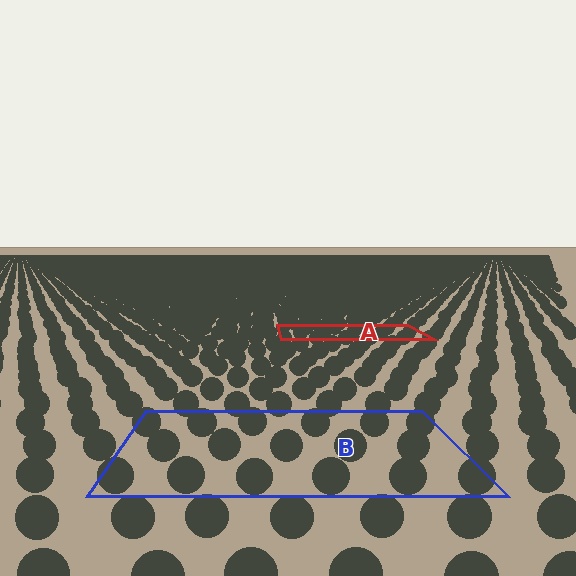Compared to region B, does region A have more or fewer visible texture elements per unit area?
Region A has more texture elements per unit area — they are packed more densely because it is farther away.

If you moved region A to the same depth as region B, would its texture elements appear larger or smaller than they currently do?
They would appear larger. At a closer depth, the same texture elements are projected at a bigger on-screen size.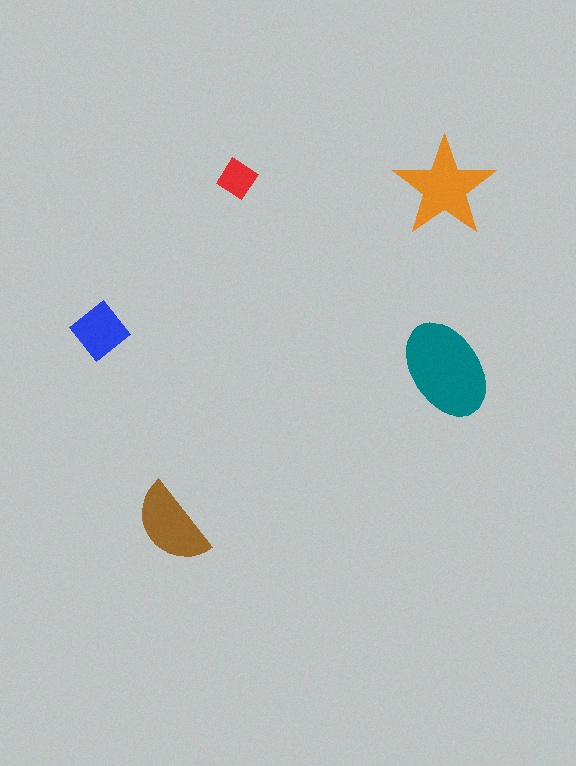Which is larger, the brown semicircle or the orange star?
The orange star.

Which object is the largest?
The teal ellipse.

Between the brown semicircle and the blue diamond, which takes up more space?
The brown semicircle.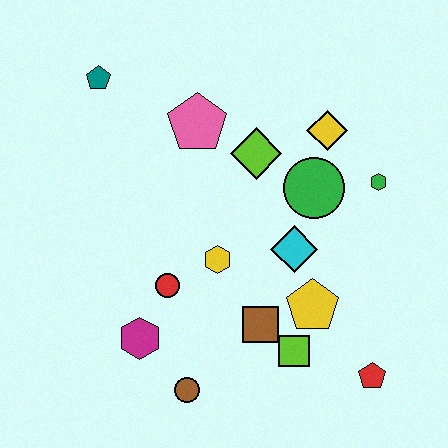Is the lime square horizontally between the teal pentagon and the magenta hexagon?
No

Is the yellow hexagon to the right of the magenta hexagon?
Yes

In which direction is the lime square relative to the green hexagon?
The lime square is below the green hexagon.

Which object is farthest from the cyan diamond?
The teal pentagon is farthest from the cyan diamond.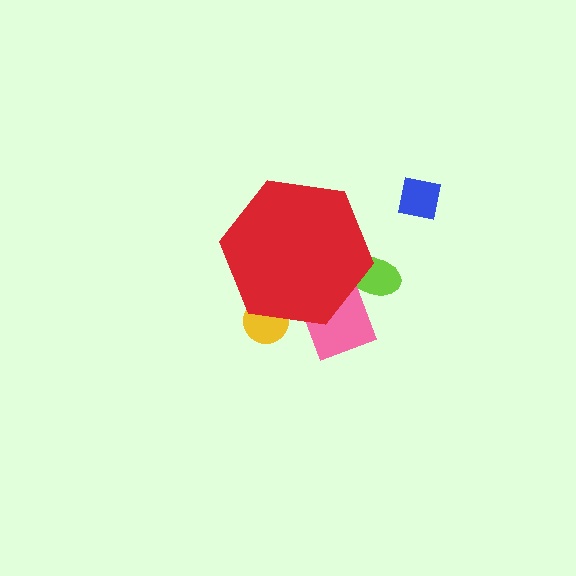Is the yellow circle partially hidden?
Yes, the yellow circle is partially hidden behind the red hexagon.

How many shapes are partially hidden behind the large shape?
3 shapes are partially hidden.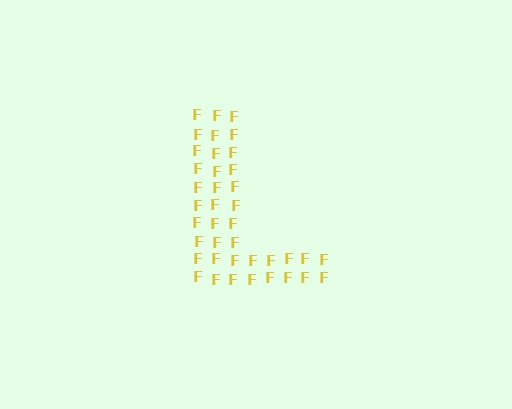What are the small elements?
The small elements are letter F's.